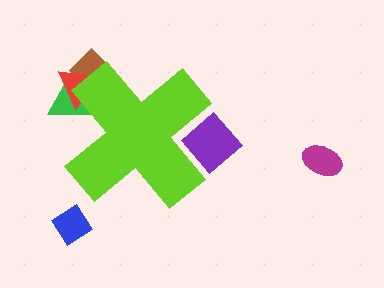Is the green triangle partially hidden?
Yes, the green triangle is partially hidden behind the lime cross.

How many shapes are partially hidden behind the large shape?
4 shapes are partially hidden.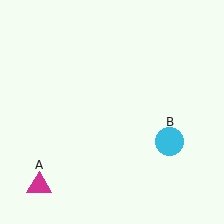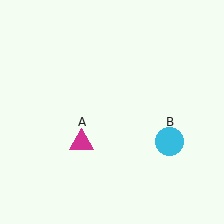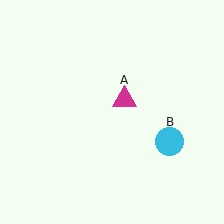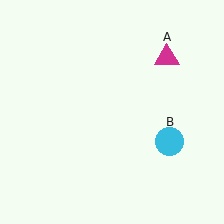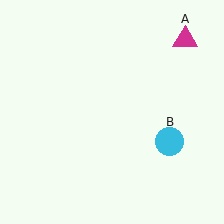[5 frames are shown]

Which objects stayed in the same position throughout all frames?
Cyan circle (object B) remained stationary.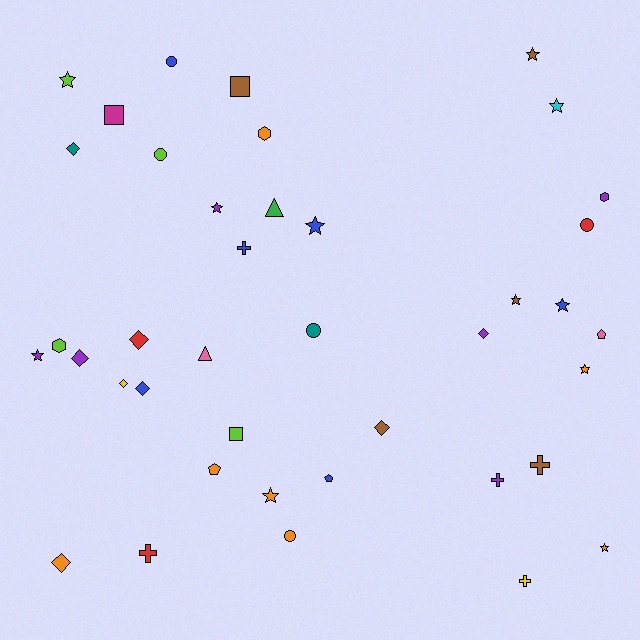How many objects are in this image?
There are 40 objects.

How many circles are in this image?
There are 5 circles.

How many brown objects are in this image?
There are 5 brown objects.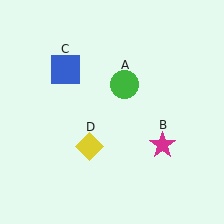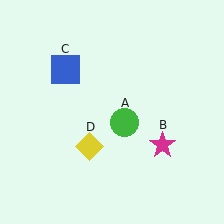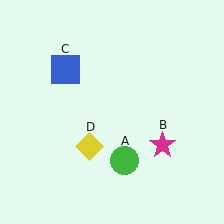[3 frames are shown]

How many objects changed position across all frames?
1 object changed position: green circle (object A).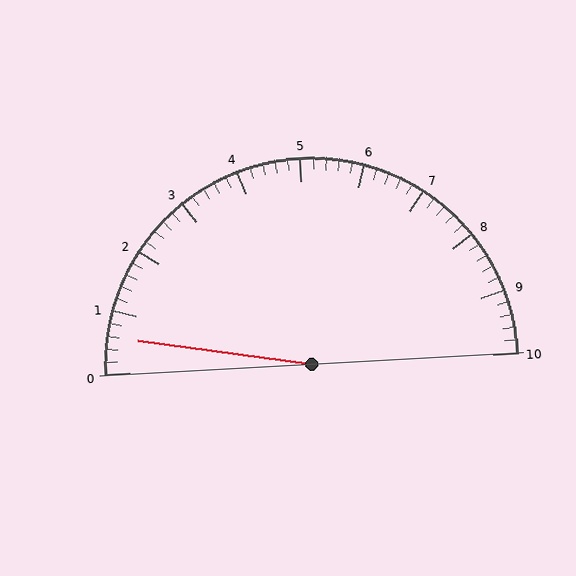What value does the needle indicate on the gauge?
The needle indicates approximately 0.6.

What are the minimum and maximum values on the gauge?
The gauge ranges from 0 to 10.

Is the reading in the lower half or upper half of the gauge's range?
The reading is in the lower half of the range (0 to 10).